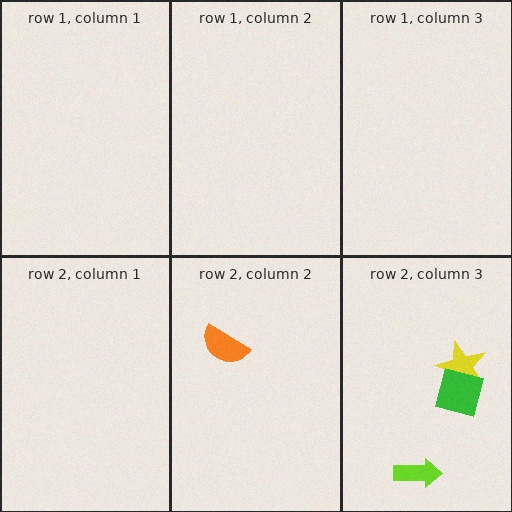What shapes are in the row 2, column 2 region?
The orange semicircle.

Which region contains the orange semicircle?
The row 2, column 2 region.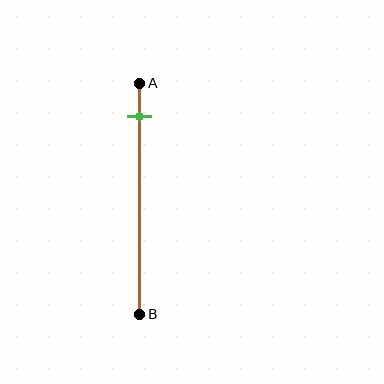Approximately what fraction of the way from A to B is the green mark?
The green mark is approximately 15% of the way from A to B.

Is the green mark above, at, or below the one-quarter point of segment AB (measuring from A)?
The green mark is above the one-quarter point of segment AB.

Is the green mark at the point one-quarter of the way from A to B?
No, the mark is at about 15% from A, not at the 25% one-quarter point.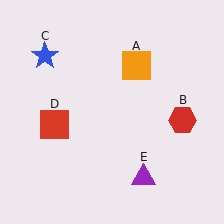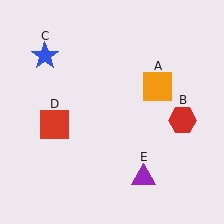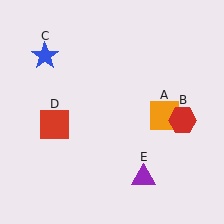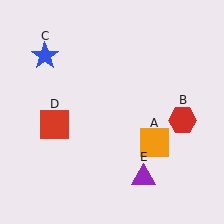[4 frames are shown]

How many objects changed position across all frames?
1 object changed position: orange square (object A).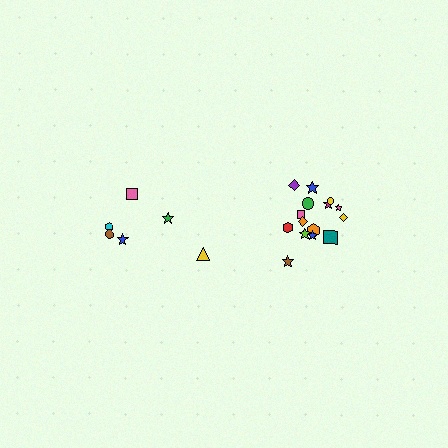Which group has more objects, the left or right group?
The right group.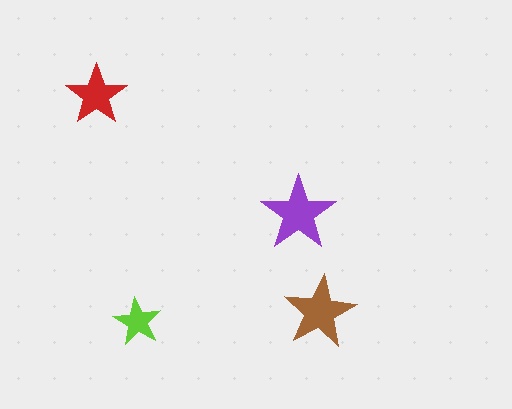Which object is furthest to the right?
The brown star is rightmost.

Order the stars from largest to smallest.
the purple one, the brown one, the red one, the lime one.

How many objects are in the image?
There are 4 objects in the image.